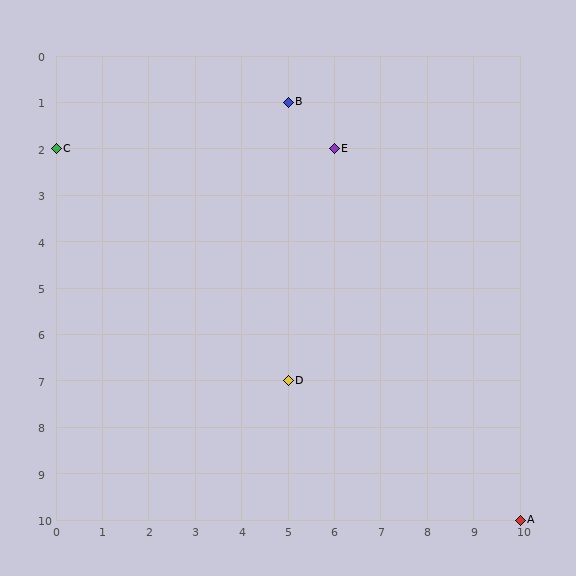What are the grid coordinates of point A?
Point A is at grid coordinates (10, 10).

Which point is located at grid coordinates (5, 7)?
Point D is at (5, 7).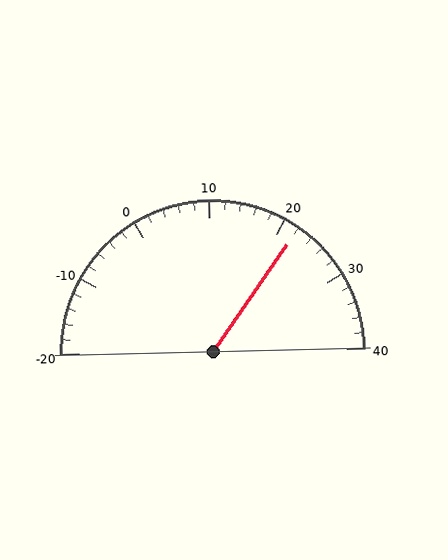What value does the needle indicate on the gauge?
The needle indicates approximately 22.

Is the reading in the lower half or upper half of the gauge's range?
The reading is in the upper half of the range (-20 to 40).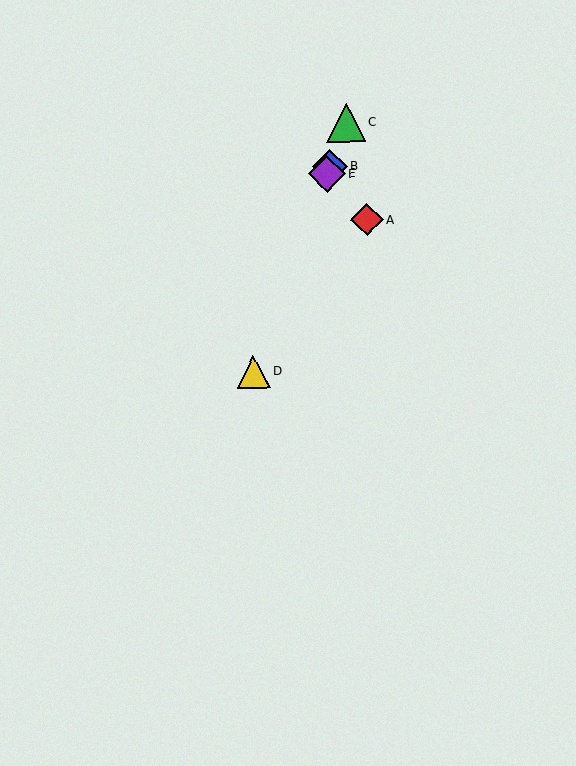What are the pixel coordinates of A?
Object A is at (367, 220).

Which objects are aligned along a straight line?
Objects B, C, D, E are aligned along a straight line.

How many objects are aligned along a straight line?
4 objects (B, C, D, E) are aligned along a straight line.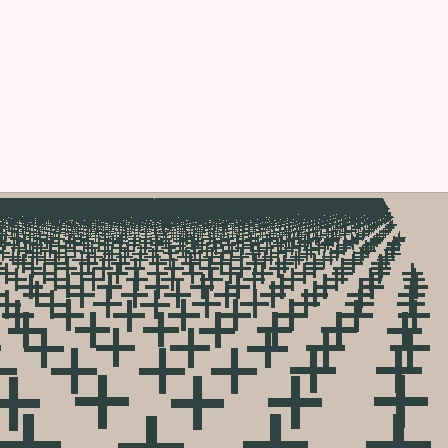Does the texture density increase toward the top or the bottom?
Density increases toward the top.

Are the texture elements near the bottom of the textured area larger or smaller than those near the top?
Larger. Near the bottom, elements are closer to the viewer and appear at a bigger on-screen size.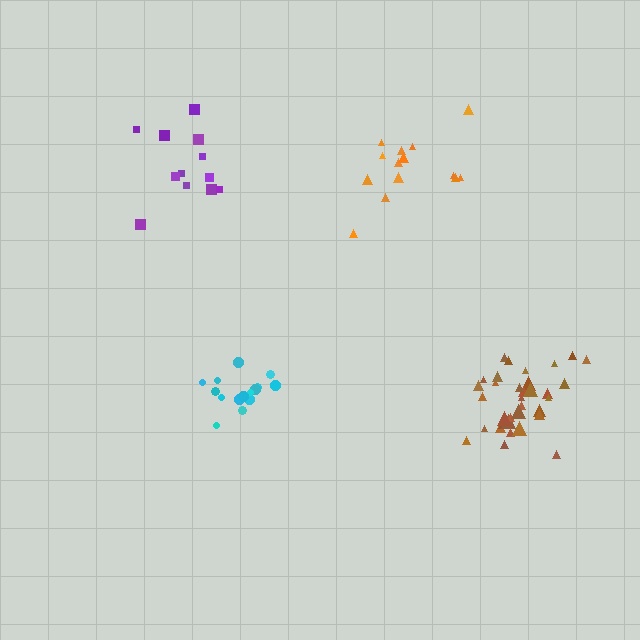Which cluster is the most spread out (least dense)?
Purple.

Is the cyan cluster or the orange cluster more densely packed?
Cyan.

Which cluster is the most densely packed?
Brown.